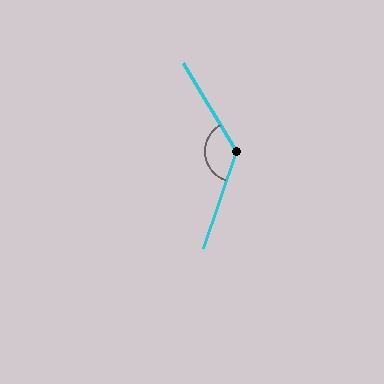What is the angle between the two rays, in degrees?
Approximately 131 degrees.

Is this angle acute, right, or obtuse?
It is obtuse.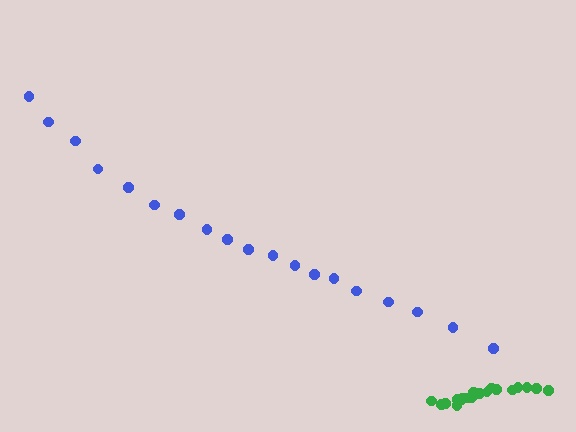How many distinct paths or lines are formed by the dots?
There are 2 distinct paths.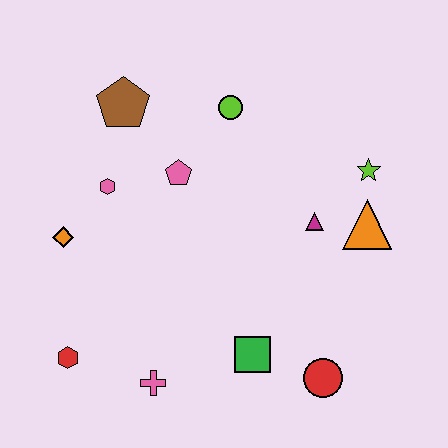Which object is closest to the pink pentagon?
The pink hexagon is closest to the pink pentagon.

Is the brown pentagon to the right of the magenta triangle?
No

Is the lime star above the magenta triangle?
Yes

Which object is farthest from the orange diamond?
The lime star is farthest from the orange diamond.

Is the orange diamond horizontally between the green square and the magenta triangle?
No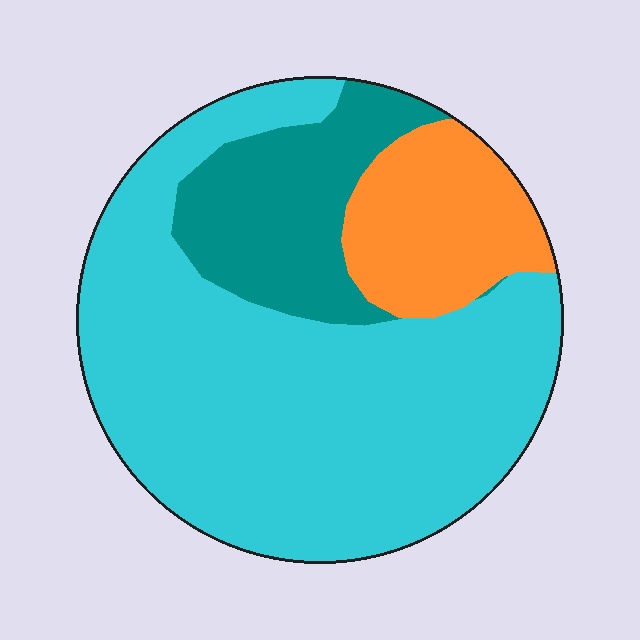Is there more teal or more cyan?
Cyan.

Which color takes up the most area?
Cyan, at roughly 65%.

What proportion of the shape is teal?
Teal covers 19% of the shape.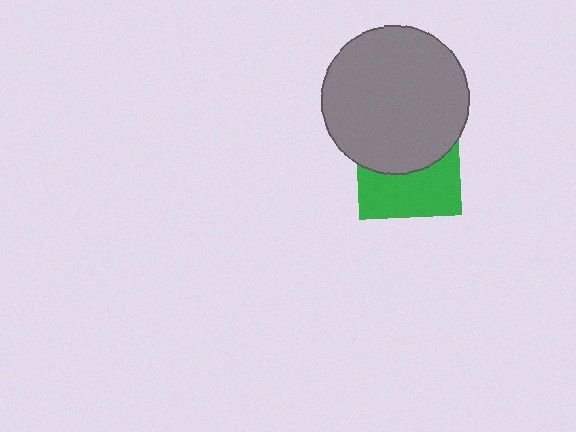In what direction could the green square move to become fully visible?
The green square could move down. That would shift it out from behind the gray circle entirely.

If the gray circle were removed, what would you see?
You would see the complete green square.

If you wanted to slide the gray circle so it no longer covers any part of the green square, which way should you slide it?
Slide it up — that is the most direct way to separate the two shapes.